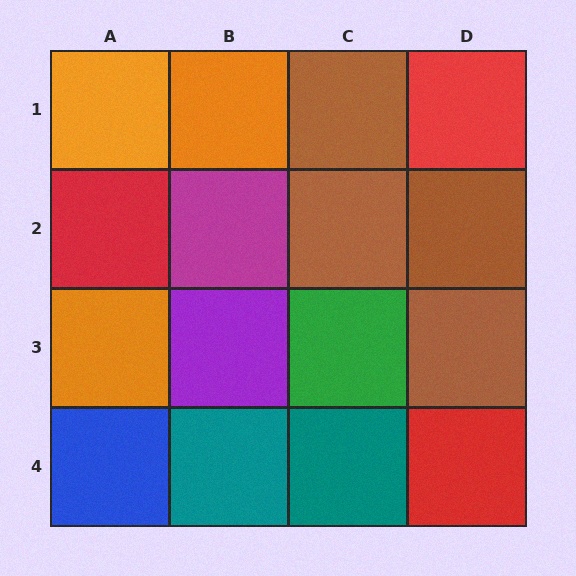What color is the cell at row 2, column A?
Red.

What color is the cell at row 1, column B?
Orange.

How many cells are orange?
3 cells are orange.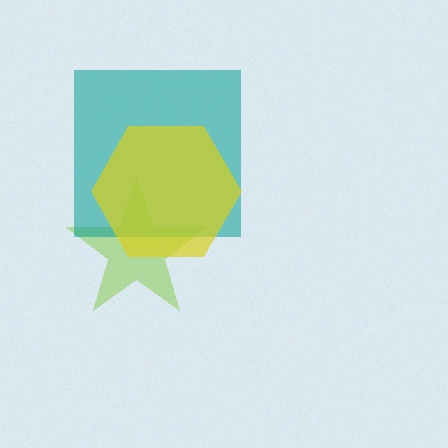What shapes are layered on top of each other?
The layered shapes are: a lime star, a teal square, a yellow hexagon.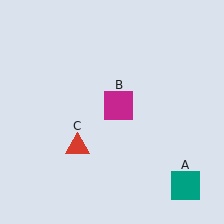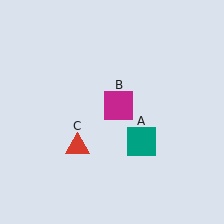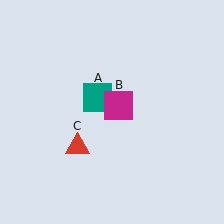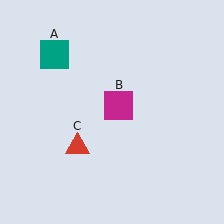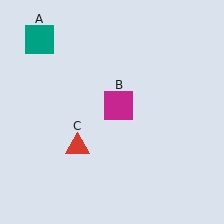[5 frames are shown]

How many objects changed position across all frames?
1 object changed position: teal square (object A).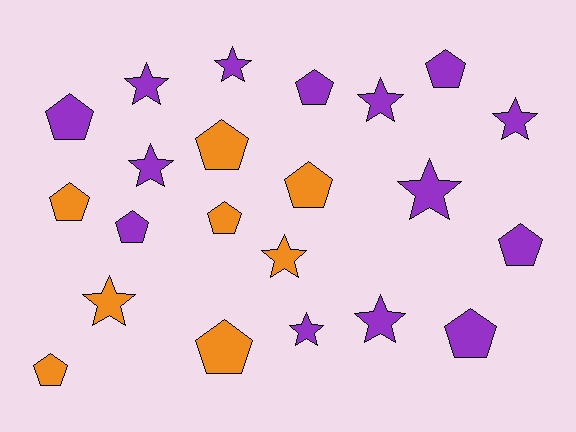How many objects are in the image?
There are 22 objects.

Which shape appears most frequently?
Pentagon, with 12 objects.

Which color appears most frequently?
Purple, with 14 objects.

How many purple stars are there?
There are 8 purple stars.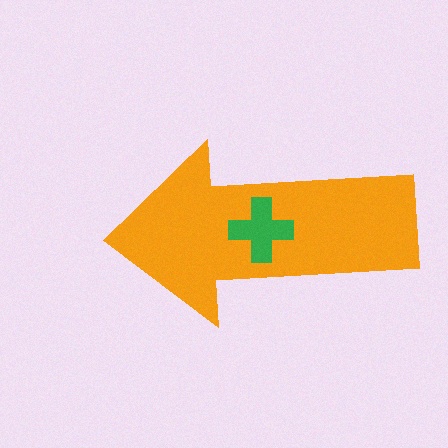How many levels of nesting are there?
2.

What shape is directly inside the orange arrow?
The green cross.